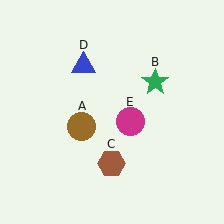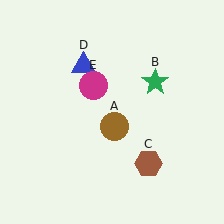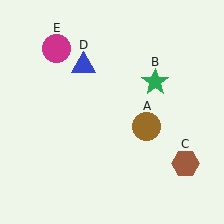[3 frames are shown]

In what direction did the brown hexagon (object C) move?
The brown hexagon (object C) moved right.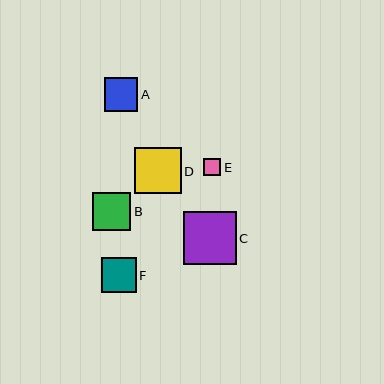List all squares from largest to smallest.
From largest to smallest: C, D, B, F, A, E.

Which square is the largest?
Square C is the largest with a size of approximately 53 pixels.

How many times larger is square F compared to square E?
Square F is approximately 2.0 times the size of square E.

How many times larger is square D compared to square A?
Square D is approximately 1.4 times the size of square A.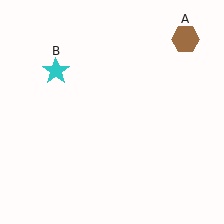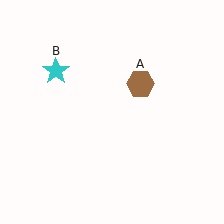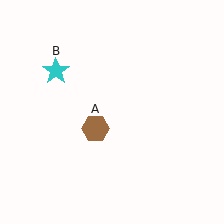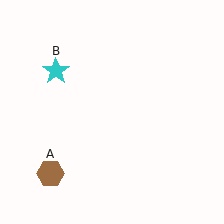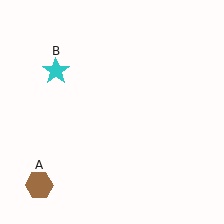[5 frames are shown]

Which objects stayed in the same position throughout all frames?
Cyan star (object B) remained stationary.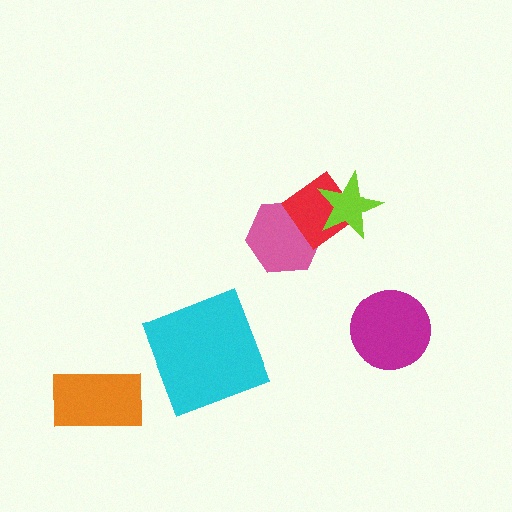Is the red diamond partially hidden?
Yes, it is partially covered by another shape.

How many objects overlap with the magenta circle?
0 objects overlap with the magenta circle.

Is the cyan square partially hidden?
No, no other shape covers it.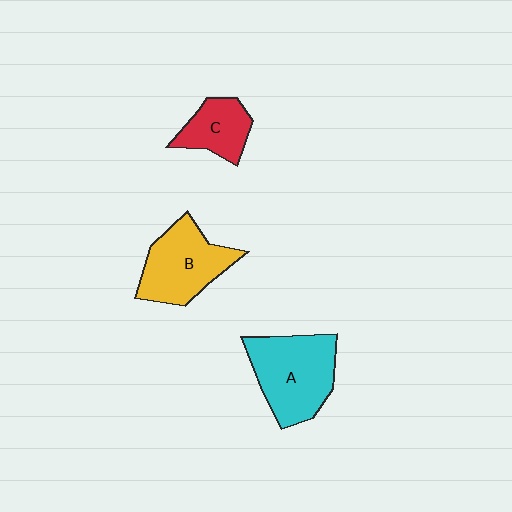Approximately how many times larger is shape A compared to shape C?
Approximately 1.8 times.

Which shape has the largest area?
Shape A (cyan).